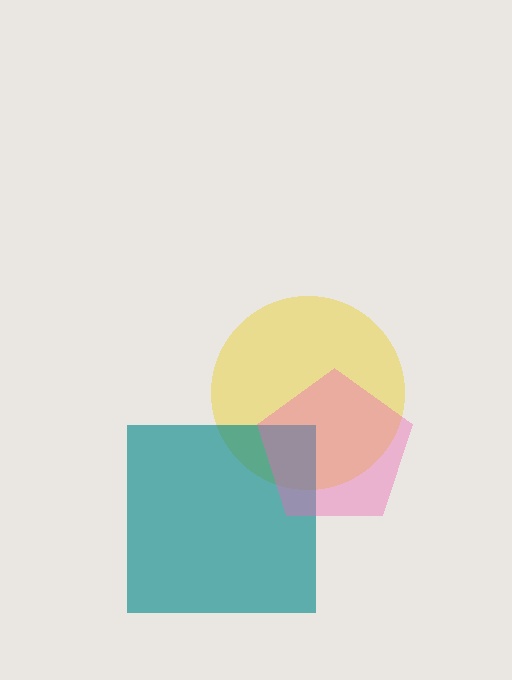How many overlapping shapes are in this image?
There are 3 overlapping shapes in the image.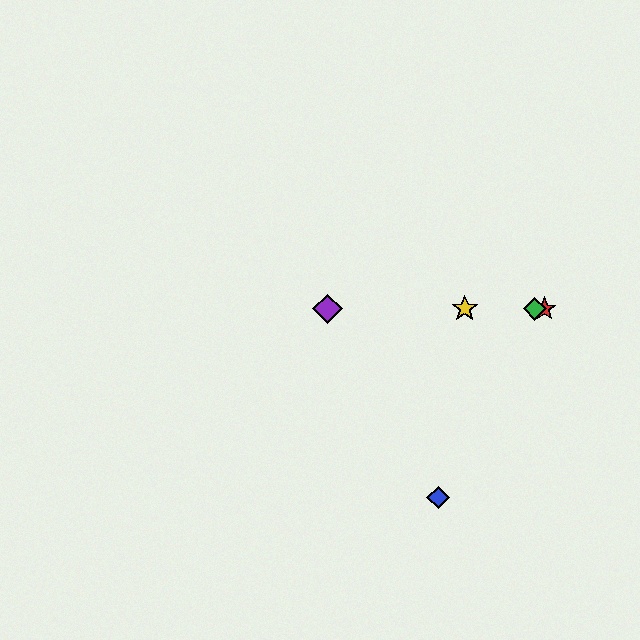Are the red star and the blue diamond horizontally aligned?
No, the red star is at y≈309 and the blue diamond is at y≈498.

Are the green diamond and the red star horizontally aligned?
Yes, both are at y≈309.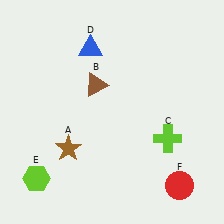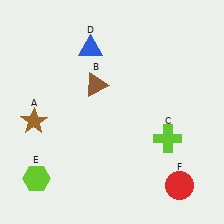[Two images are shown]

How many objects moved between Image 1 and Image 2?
1 object moved between the two images.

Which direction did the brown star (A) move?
The brown star (A) moved left.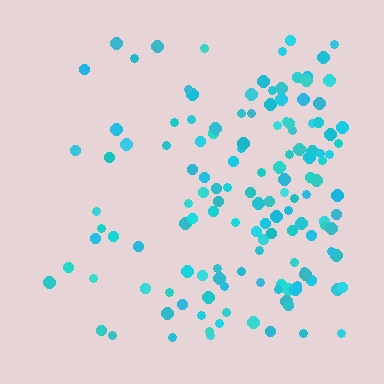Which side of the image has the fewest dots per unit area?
The left.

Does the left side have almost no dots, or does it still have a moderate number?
Still a moderate number, just noticeably fewer than the right.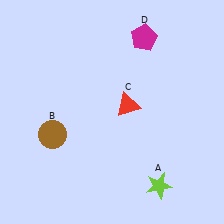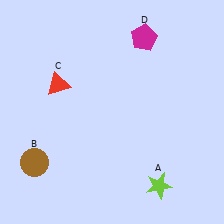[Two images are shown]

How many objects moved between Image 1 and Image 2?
2 objects moved between the two images.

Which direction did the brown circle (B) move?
The brown circle (B) moved down.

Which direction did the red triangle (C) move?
The red triangle (C) moved left.